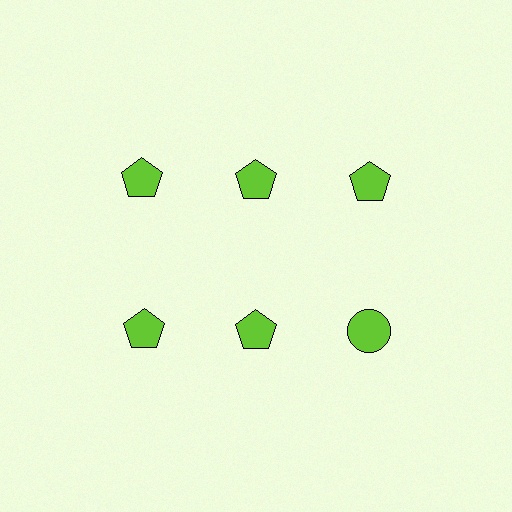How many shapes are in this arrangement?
There are 6 shapes arranged in a grid pattern.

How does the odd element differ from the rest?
It has a different shape: circle instead of pentagon.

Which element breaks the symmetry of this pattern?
The lime circle in the second row, center column breaks the symmetry. All other shapes are lime pentagons.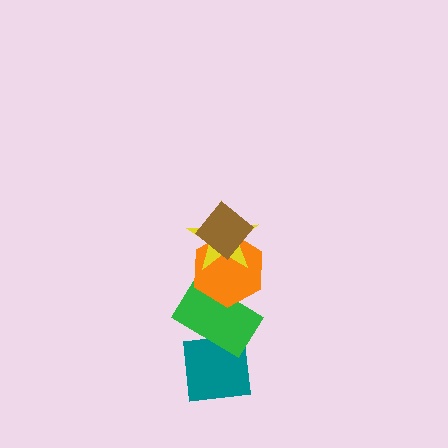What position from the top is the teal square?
The teal square is 5th from the top.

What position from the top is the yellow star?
The yellow star is 2nd from the top.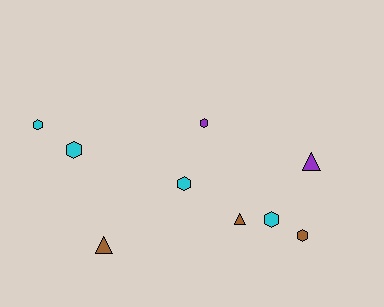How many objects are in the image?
There are 9 objects.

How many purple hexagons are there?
There is 1 purple hexagon.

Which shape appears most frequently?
Hexagon, with 6 objects.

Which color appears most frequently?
Cyan, with 4 objects.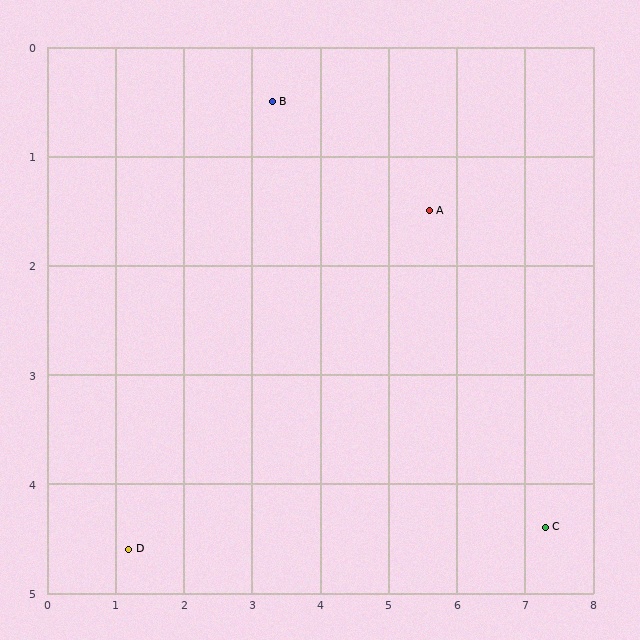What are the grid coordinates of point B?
Point B is at approximately (3.3, 0.5).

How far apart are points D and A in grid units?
Points D and A are about 5.4 grid units apart.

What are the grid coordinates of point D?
Point D is at approximately (1.2, 4.6).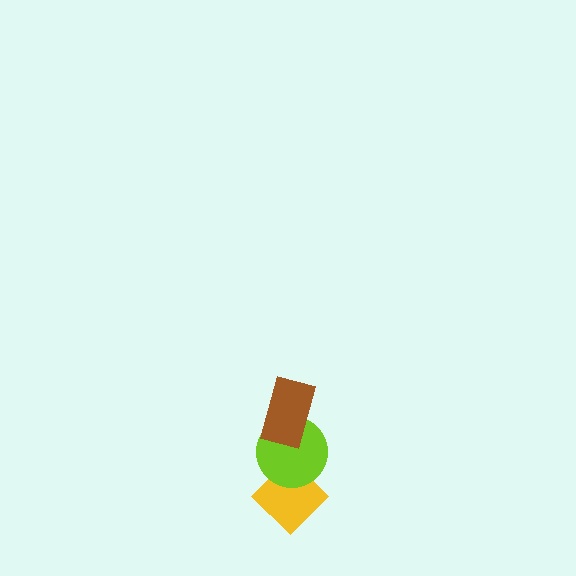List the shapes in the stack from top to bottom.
From top to bottom: the brown rectangle, the lime circle, the yellow diamond.